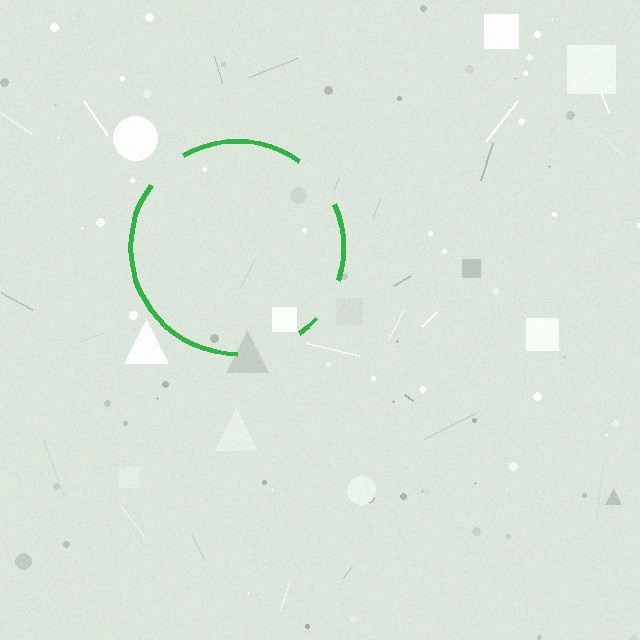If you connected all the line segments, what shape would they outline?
They would outline a circle.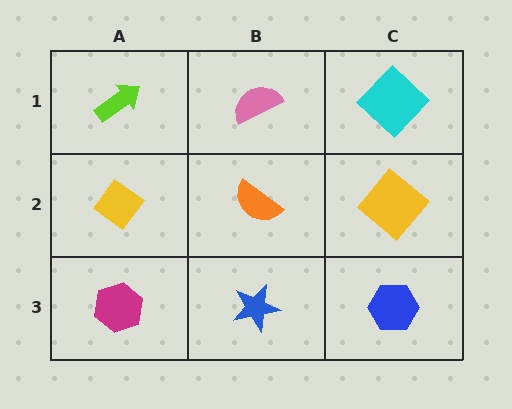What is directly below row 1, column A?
A yellow diamond.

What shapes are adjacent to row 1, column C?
A yellow diamond (row 2, column C), a pink semicircle (row 1, column B).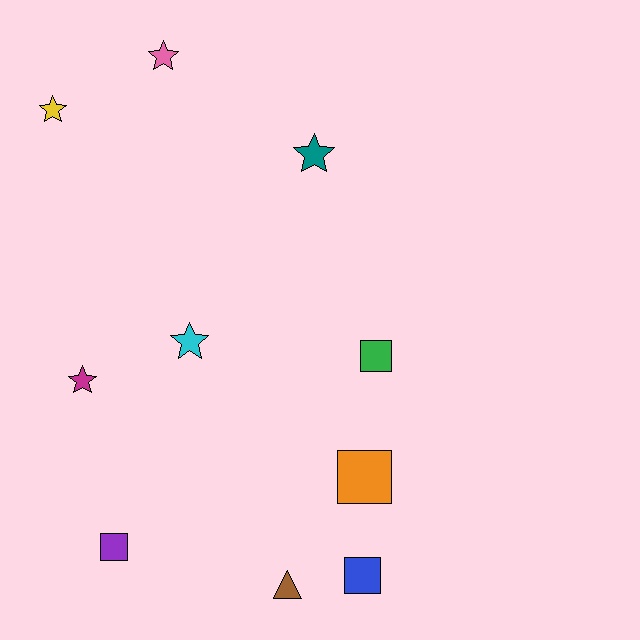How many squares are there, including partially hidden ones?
There are 4 squares.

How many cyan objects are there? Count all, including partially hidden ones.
There is 1 cyan object.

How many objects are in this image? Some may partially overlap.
There are 10 objects.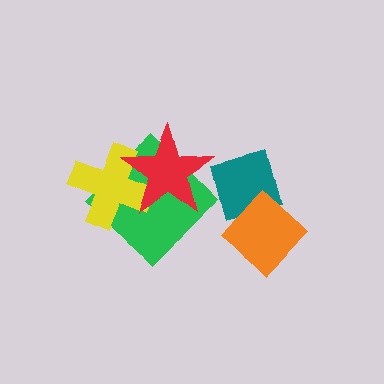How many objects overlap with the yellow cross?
2 objects overlap with the yellow cross.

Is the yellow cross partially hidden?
Yes, it is partially covered by another shape.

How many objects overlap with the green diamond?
2 objects overlap with the green diamond.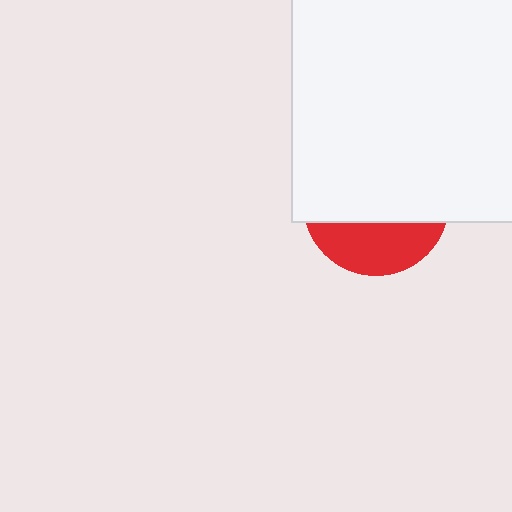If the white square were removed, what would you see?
You would see the complete red circle.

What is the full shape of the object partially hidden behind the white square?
The partially hidden object is a red circle.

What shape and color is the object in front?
The object in front is a white square.